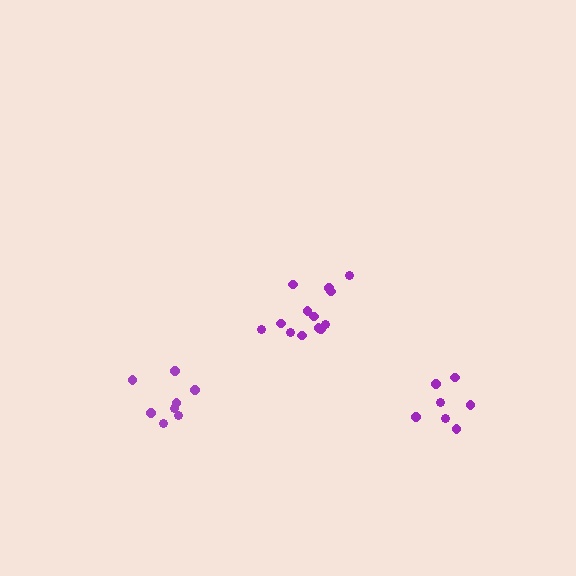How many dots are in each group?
Group 1: 13 dots, Group 2: 7 dots, Group 3: 8 dots (28 total).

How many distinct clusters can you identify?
There are 3 distinct clusters.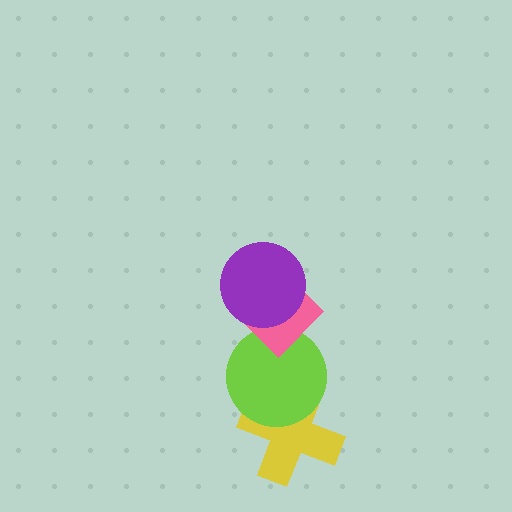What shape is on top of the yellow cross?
The lime circle is on top of the yellow cross.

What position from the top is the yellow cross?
The yellow cross is 4th from the top.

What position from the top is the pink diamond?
The pink diamond is 2nd from the top.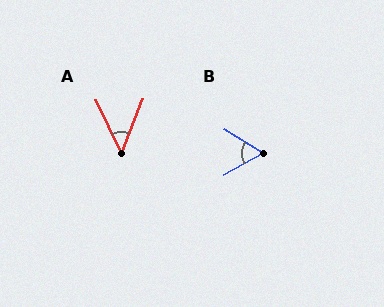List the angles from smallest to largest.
A (46°), B (61°).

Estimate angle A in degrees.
Approximately 46 degrees.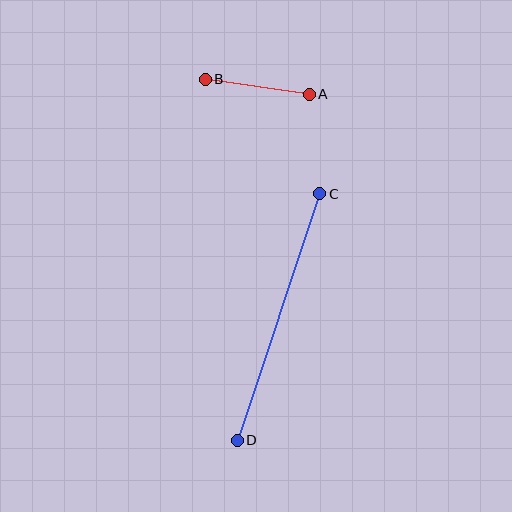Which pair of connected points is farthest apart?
Points C and D are farthest apart.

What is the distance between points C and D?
The distance is approximately 260 pixels.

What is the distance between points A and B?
The distance is approximately 105 pixels.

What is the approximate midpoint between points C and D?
The midpoint is at approximately (278, 317) pixels.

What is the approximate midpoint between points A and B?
The midpoint is at approximately (257, 87) pixels.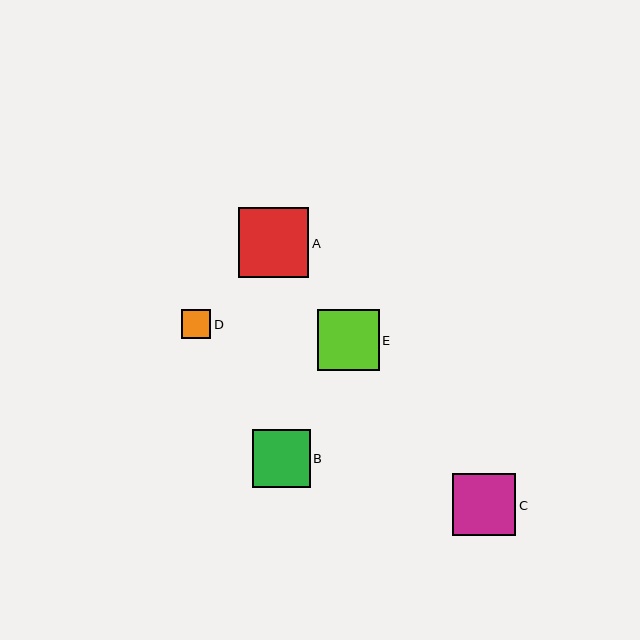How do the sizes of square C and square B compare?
Square C and square B are approximately the same size.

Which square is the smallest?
Square D is the smallest with a size of approximately 29 pixels.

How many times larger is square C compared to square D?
Square C is approximately 2.2 times the size of square D.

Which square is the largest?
Square A is the largest with a size of approximately 70 pixels.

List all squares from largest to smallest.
From largest to smallest: A, C, E, B, D.